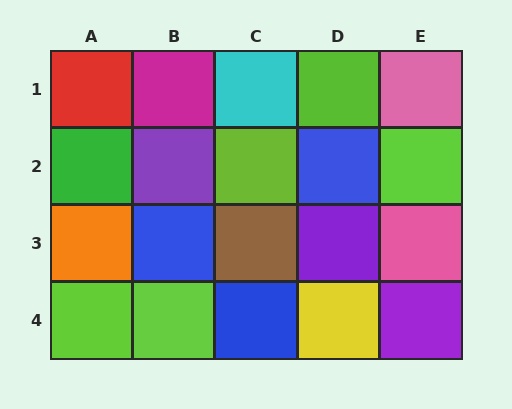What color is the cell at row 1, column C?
Cyan.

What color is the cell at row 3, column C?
Brown.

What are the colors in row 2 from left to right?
Green, purple, lime, blue, lime.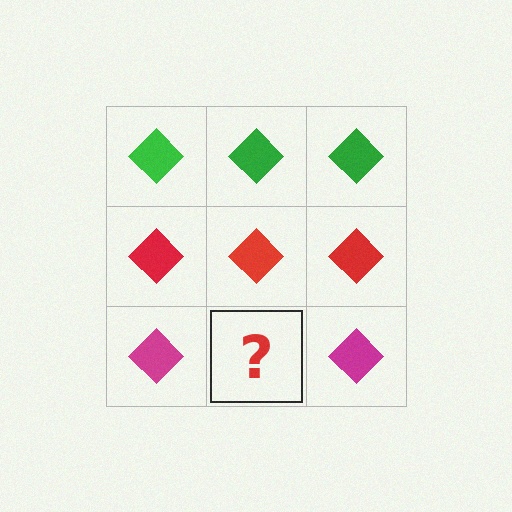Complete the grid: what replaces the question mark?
The question mark should be replaced with a magenta diamond.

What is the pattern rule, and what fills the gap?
The rule is that each row has a consistent color. The gap should be filled with a magenta diamond.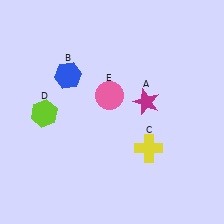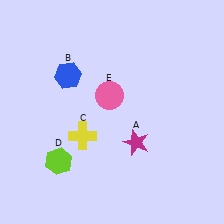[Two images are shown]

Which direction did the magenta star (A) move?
The magenta star (A) moved down.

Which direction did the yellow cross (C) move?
The yellow cross (C) moved left.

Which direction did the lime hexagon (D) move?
The lime hexagon (D) moved down.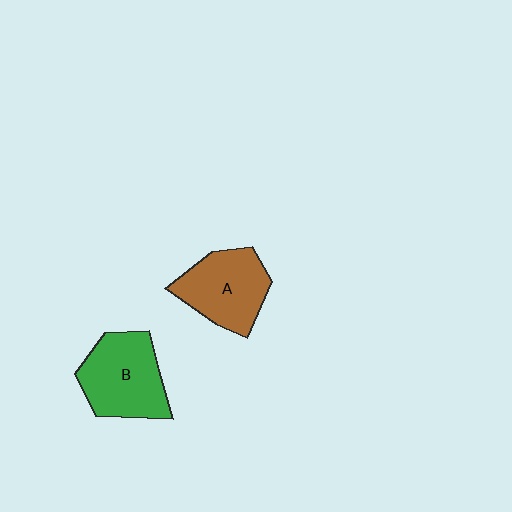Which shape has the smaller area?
Shape A (brown).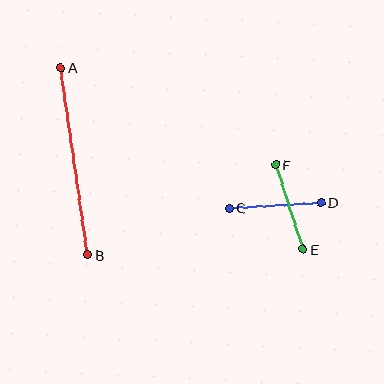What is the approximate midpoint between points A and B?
The midpoint is at approximately (74, 161) pixels.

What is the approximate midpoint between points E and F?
The midpoint is at approximately (289, 207) pixels.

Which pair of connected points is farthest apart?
Points A and B are farthest apart.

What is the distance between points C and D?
The distance is approximately 92 pixels.